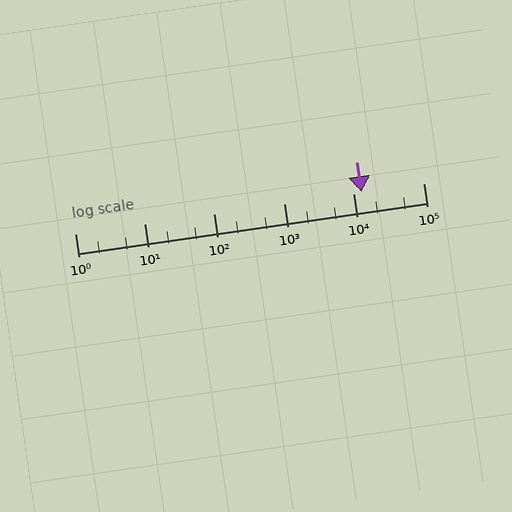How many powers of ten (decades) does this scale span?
The scale spans 5 decades, from 1 to 100000.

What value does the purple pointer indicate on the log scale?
The pointer indicates approximately 13000.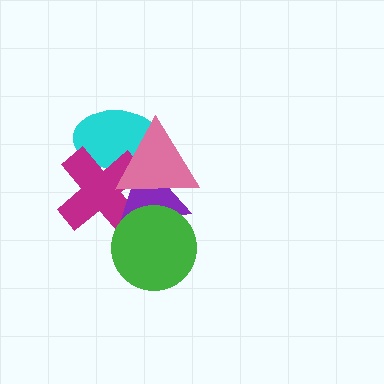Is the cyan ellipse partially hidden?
Yes, it is partially covered by another shape.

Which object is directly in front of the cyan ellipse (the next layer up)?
The magenta cross is directly in front of the cyan ellipse.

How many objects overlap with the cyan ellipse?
3 objects overlap with the cyan ellipse.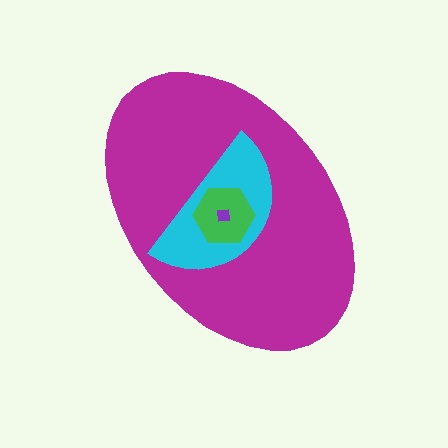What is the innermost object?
The purple square.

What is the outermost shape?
The magenta ellipse.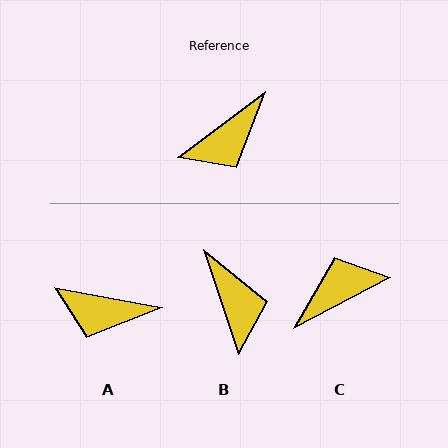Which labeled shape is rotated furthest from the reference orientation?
C, about 171 degrees away.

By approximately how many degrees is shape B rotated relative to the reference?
Approximately 72 degrees counter-clockwise.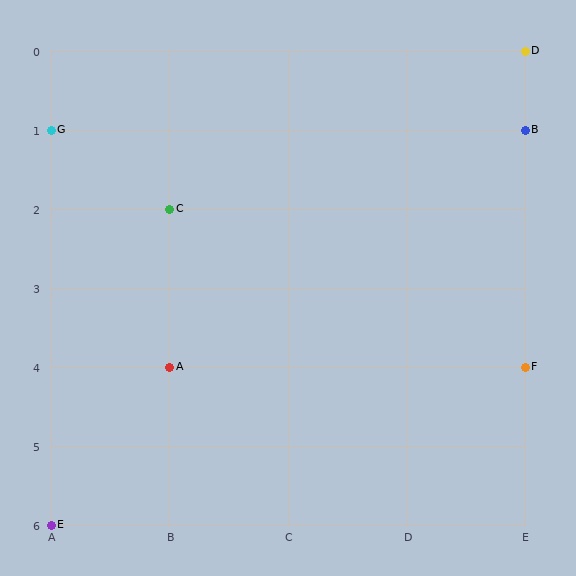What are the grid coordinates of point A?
Point A is at grid coordinates (B, 4).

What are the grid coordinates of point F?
Point F is at grid coordinates (E, 4).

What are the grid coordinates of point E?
Point E is at grid coordinates (A, 6).